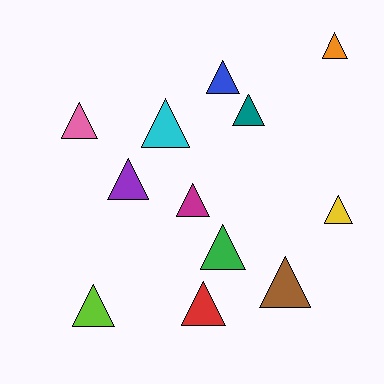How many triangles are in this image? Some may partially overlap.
There are 12 triangles.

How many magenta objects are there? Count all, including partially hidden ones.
There is 1 magenta object.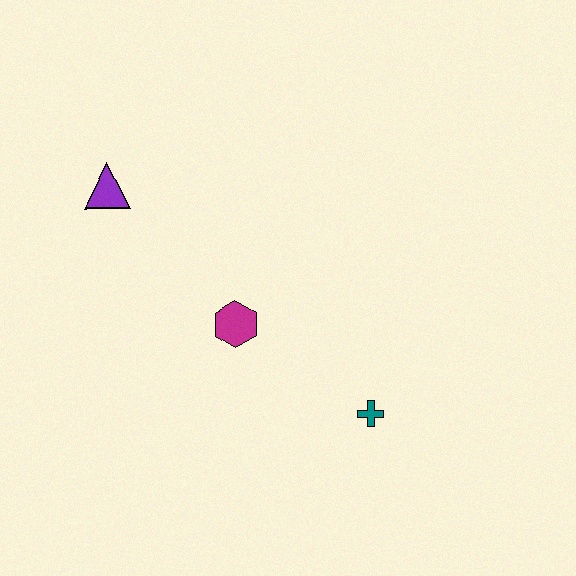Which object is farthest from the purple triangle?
The teal cross is farthest from the purple triangle.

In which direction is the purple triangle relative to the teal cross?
The purple triangle is to the left of the teal cross.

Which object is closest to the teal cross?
The magenta hexagon is closest to the teal cross.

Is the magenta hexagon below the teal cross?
No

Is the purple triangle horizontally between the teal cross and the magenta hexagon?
No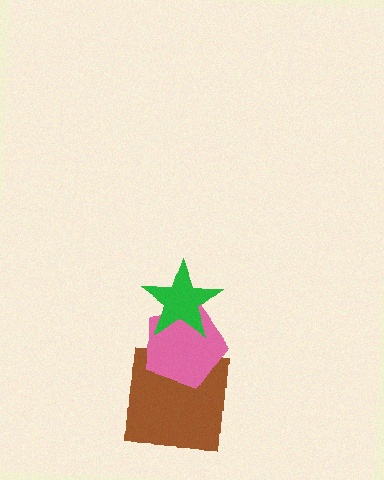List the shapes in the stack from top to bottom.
From top to bottom: the green star, the pink pentagon, the brown square.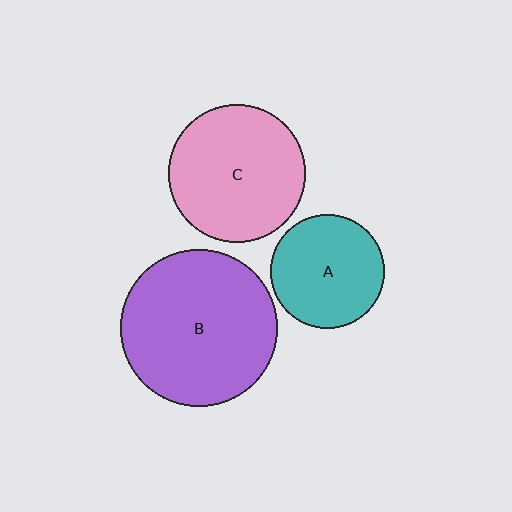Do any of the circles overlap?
No, none of the circles overlap.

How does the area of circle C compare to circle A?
Approximately 1.4 times.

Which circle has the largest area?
Circle B (purple).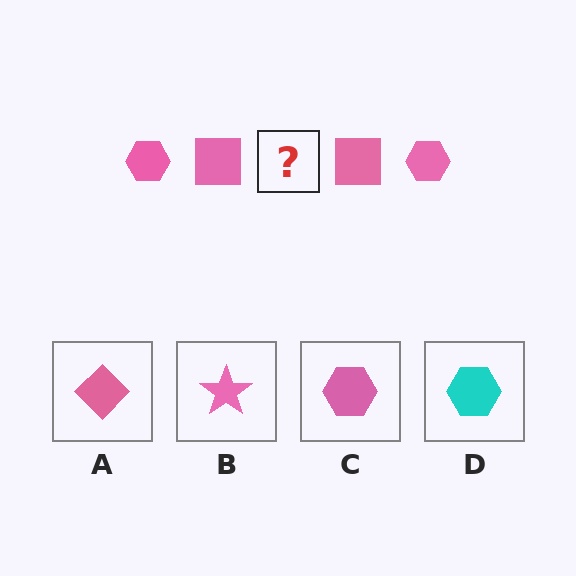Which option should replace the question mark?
Option C.